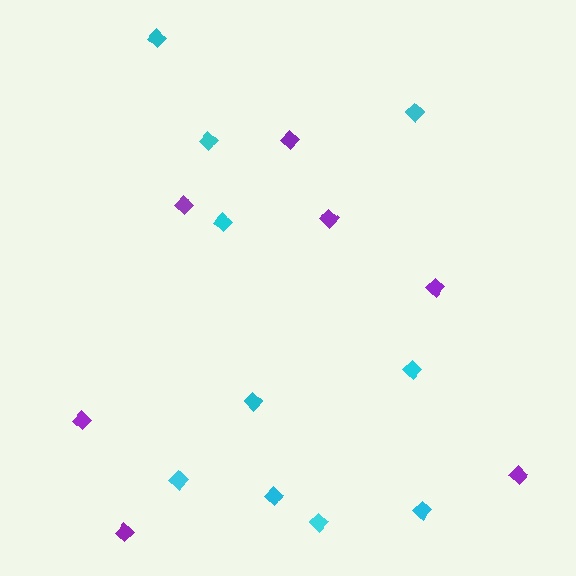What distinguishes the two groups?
There are 2 groups: one group of cyan diamonds (10) and one group of purple diamonds (7).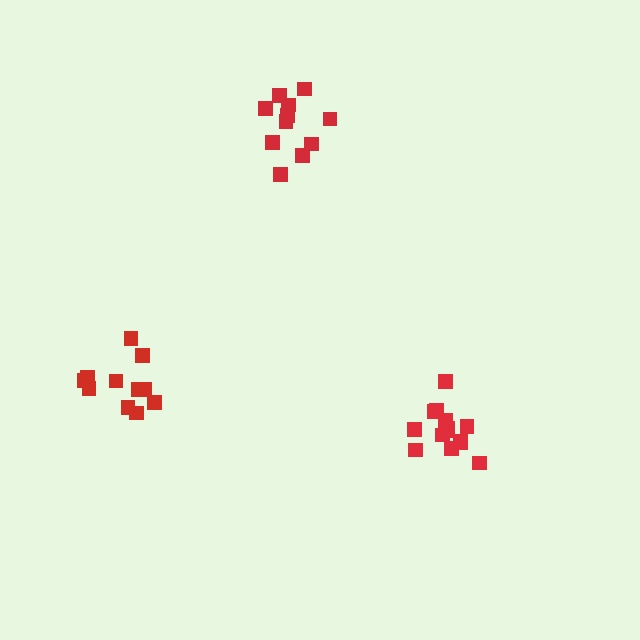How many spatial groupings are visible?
There are 3 spatial groupings.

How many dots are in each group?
Group 1: 14 dots, Group 2: 11 dots, Group 3: 11 dots (36 total).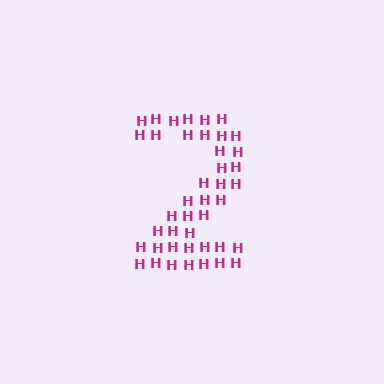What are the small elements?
The small elements are letter H's.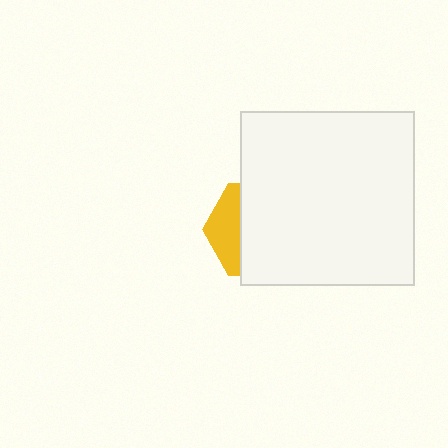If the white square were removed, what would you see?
You would see the complete yellow hexagon.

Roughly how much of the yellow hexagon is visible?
A small part of it is visible (roughly 30%).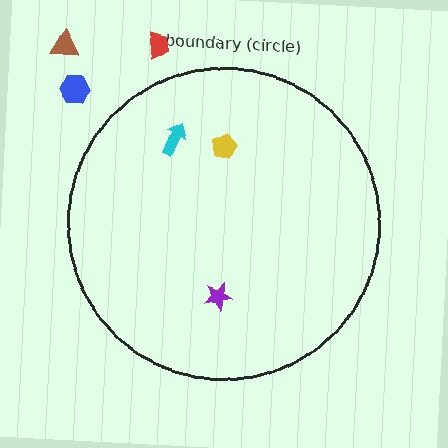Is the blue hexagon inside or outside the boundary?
Outside.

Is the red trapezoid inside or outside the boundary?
Outside.